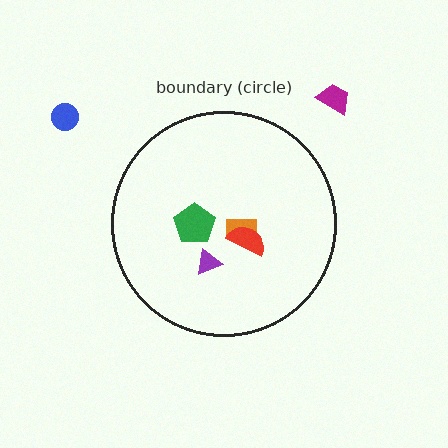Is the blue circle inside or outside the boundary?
Outside.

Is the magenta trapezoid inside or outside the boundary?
Outside.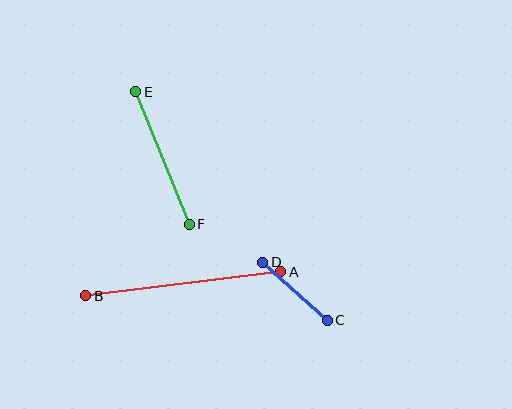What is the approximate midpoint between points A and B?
The midpoint is at approximately (183, 284) pixels.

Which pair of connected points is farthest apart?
Points A and B are farthest apart.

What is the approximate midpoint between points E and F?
The midpoint is at approximately (162, 158) pixels.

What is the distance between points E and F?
The distance is approximately 143 pixels.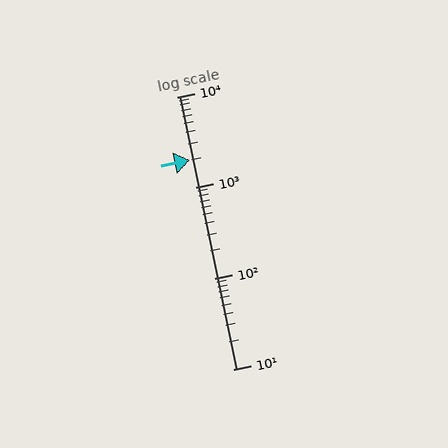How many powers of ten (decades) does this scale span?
The scale spans 3 decades, from 10 to 10000.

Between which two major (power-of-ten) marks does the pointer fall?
The pointer is between 1000 and 10000.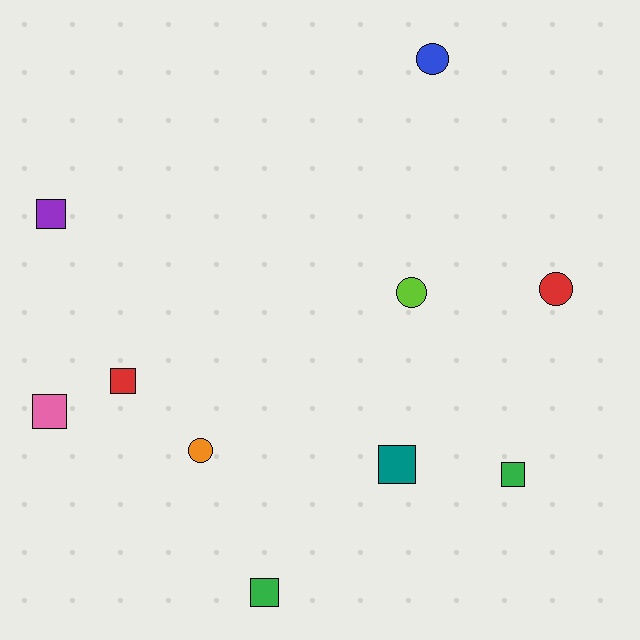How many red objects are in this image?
There are 2 red objects.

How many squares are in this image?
There are 6 squares.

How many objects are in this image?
There are 10 objects.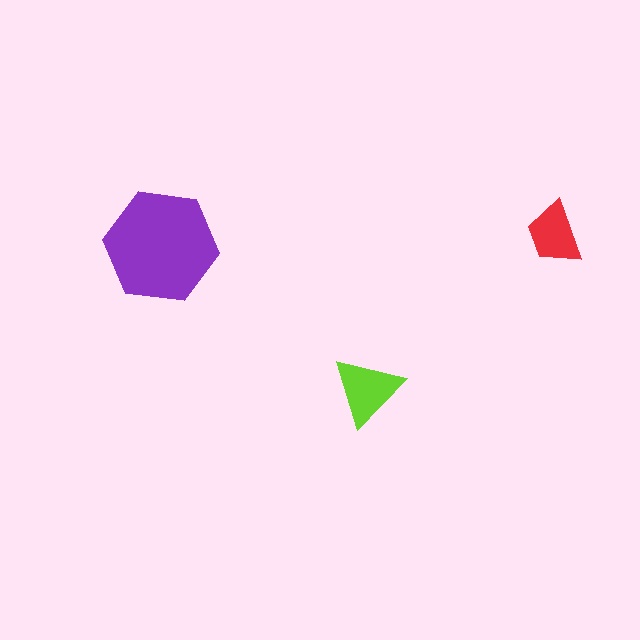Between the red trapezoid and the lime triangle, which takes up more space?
The lime triangle.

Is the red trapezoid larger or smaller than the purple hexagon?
Smaller.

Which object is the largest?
The purple hexagon.